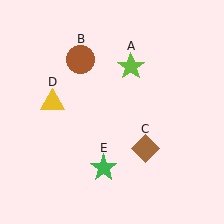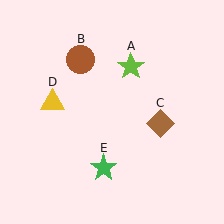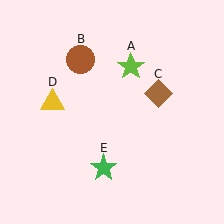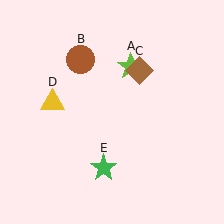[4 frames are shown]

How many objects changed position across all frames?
1 object changed position: brown diamond (object C).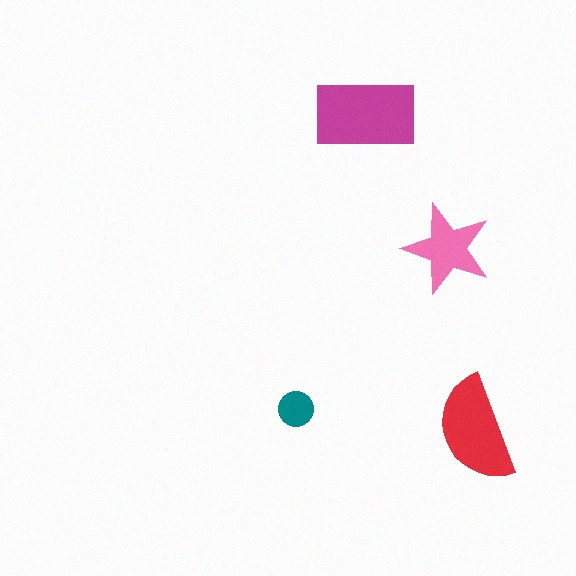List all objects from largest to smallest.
The magenta rectangle, the red semicircle, the pink star, the teal circle.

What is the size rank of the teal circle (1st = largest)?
4th.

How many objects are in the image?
There are 4 objects in the image.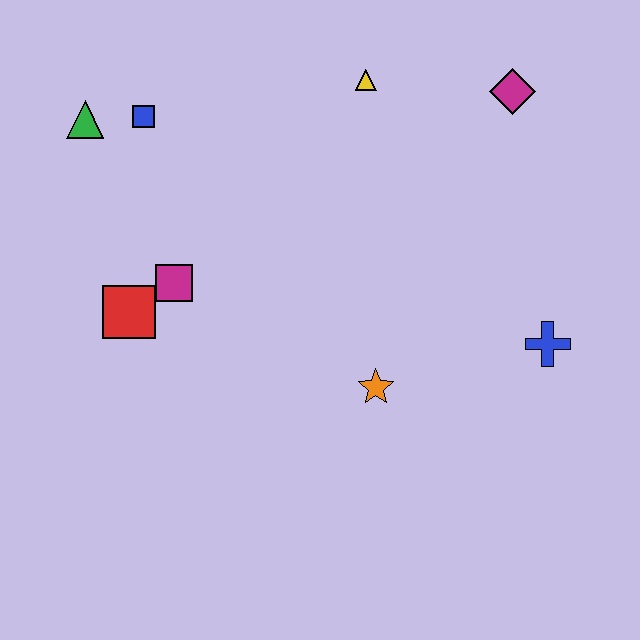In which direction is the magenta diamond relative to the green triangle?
The magenta diamond is to the right of the green triangle.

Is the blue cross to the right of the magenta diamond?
Yes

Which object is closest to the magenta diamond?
The yellow triangle is closest to the magenta diamond.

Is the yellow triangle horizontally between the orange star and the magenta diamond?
No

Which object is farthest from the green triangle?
The blue cross is farthest from the green triangle.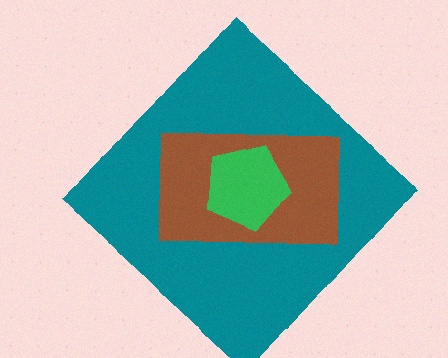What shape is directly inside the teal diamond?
The brown rectangle.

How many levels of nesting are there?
3.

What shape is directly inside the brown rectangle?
The green pentagon.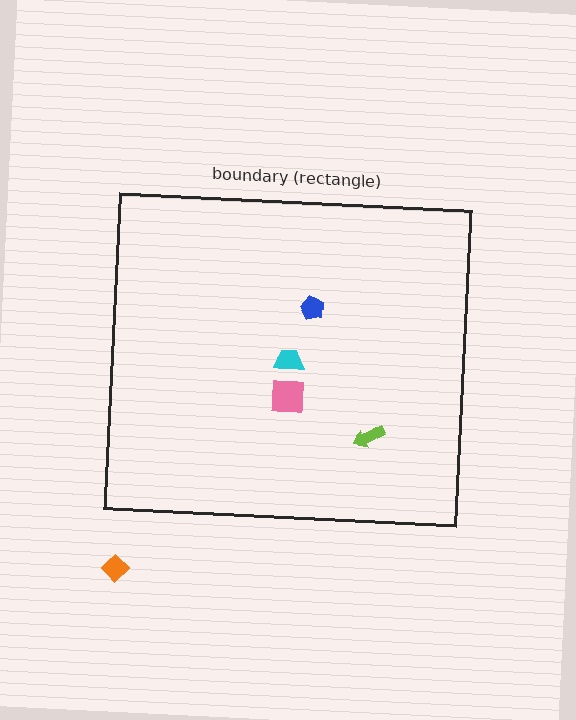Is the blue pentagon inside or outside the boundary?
Inside.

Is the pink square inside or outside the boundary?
Inside.